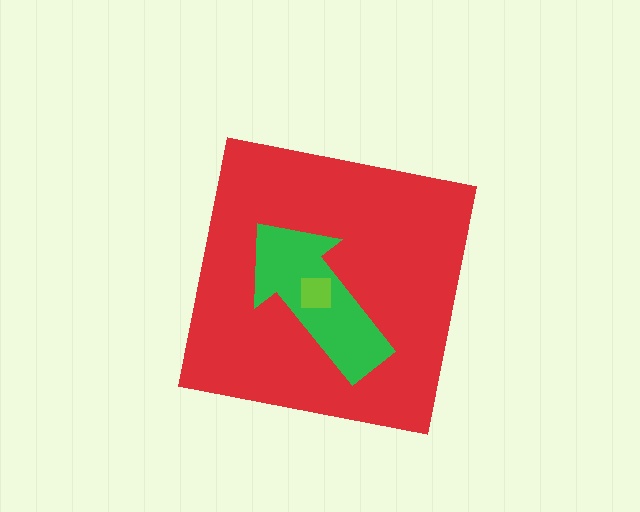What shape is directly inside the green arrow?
The lime square.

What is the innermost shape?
The lime square.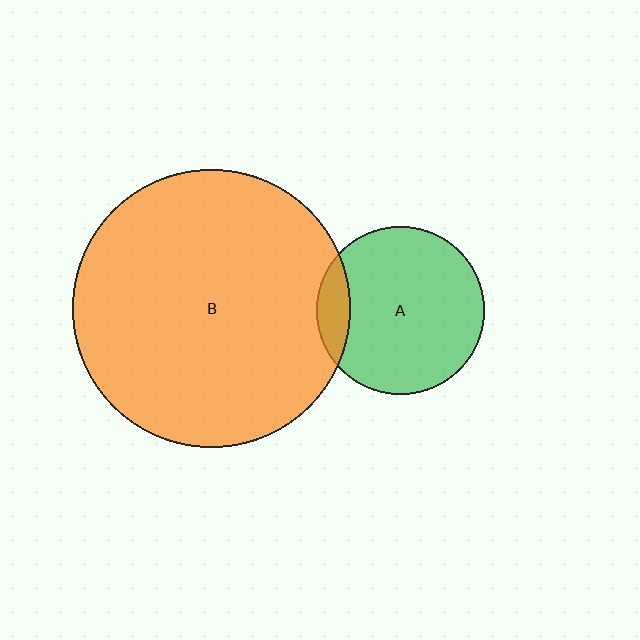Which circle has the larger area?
Circle B (orange).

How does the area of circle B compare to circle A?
Approximately 2.7 times.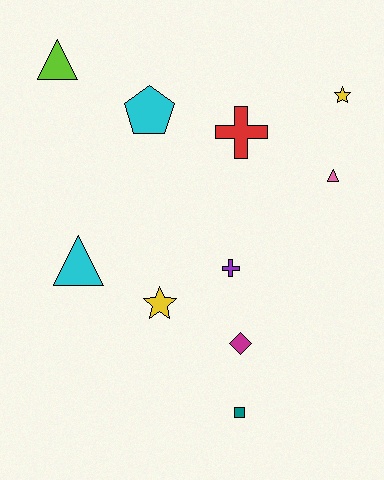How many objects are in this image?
There are 10 objects.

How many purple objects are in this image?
There is 1 purple object.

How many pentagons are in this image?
There is 1 pentagon.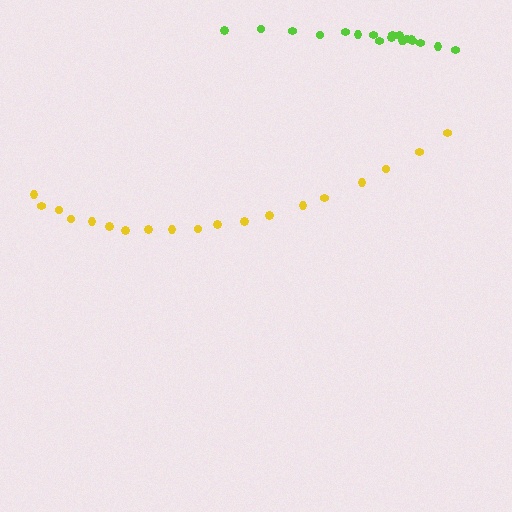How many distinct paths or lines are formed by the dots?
There are 2 distinct paths.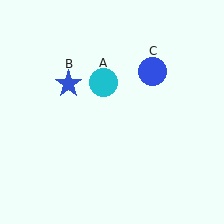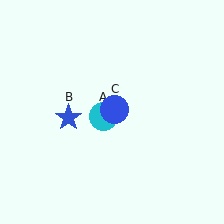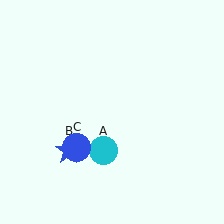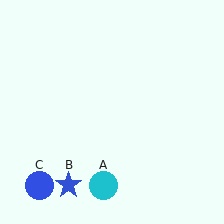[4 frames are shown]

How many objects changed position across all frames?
3 objects changed position: cyan circle (object A), blue star (object B), blue circle (object C).